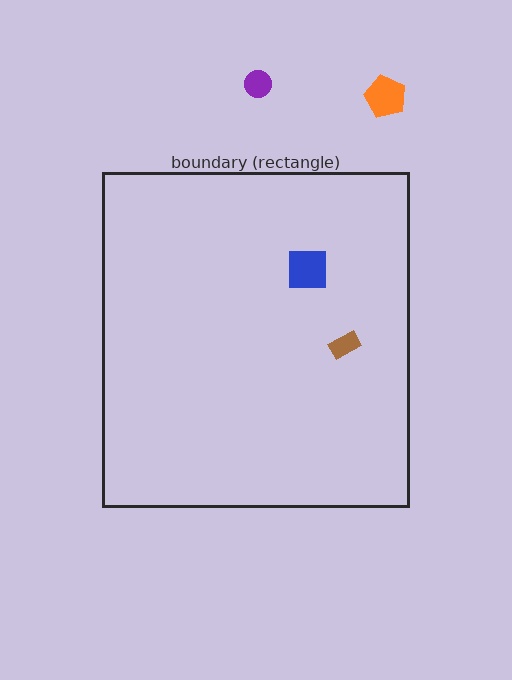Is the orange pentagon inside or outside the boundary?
Outside.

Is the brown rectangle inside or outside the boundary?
Inside.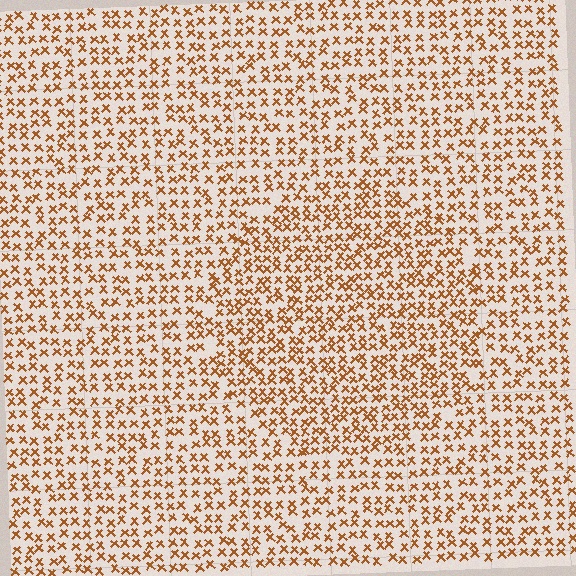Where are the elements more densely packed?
The elements are more densely packed inside the circle boundary.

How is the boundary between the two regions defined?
The boundary is defined by a change in element density (approximately 1.4x ratio). All elements are the same color, size, and shape.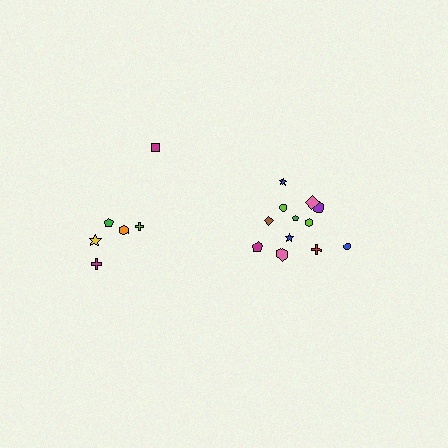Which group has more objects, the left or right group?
The right group.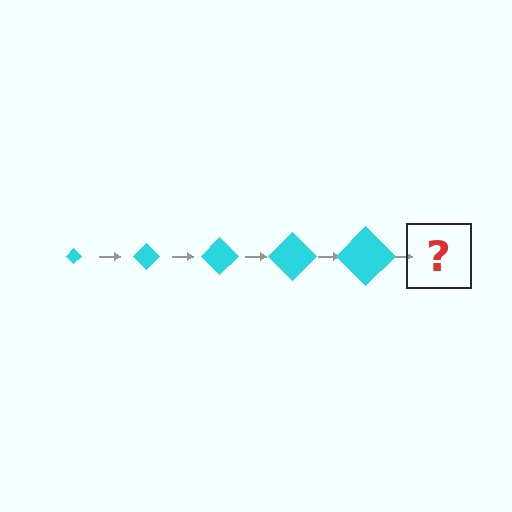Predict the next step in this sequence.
The next step is a cyan diamond, larger than the previous one.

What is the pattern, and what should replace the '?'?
The pattern is that the diamond gets progressively larger each step. The '?' should be a cyan diamond, larger than the previous one.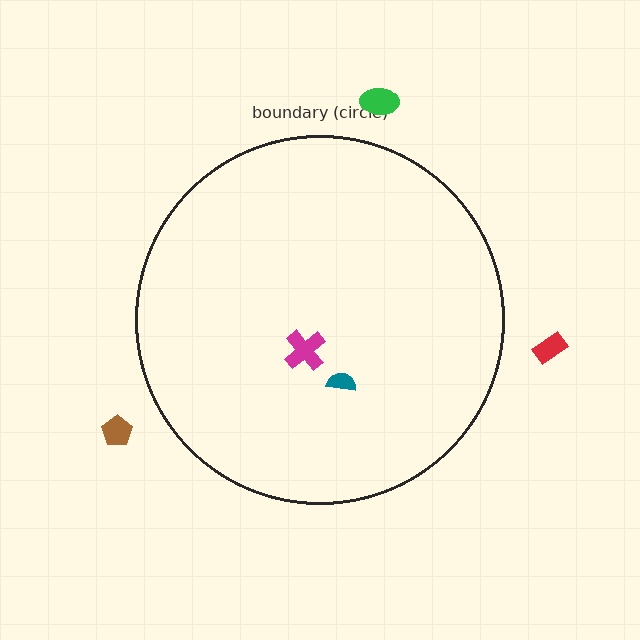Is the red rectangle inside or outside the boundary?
Outside.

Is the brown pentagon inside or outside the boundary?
Outside.